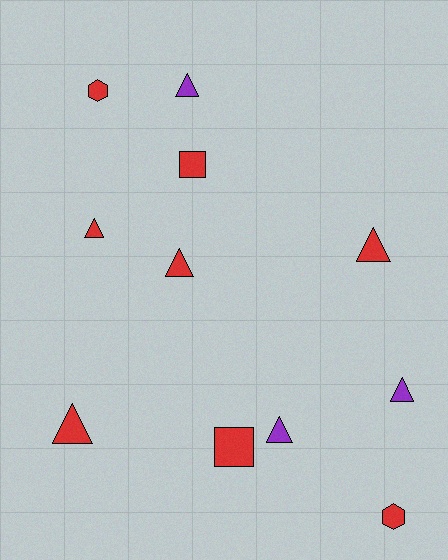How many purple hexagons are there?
There are no purple hexagons.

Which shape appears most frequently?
Triangle, with 7 objects.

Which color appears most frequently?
Red, with 8 objects.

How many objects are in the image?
There are 11 objects.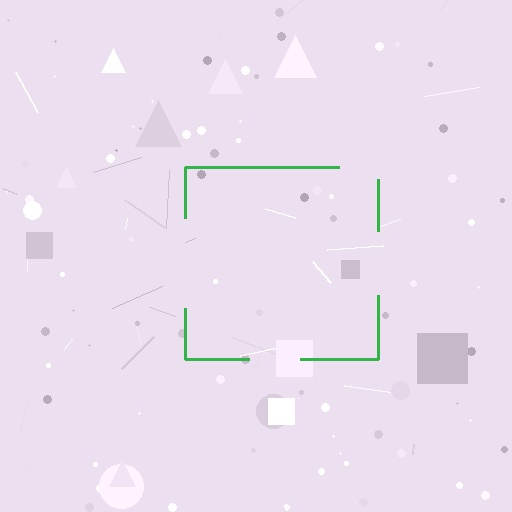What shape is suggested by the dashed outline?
The dashed outline suggests a square.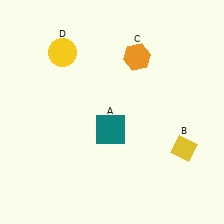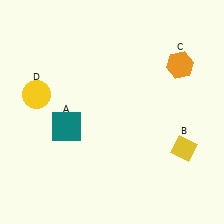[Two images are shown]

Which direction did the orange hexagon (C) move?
The orange hexagon (C) moved right.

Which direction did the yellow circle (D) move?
The yellow circle (D) moved down.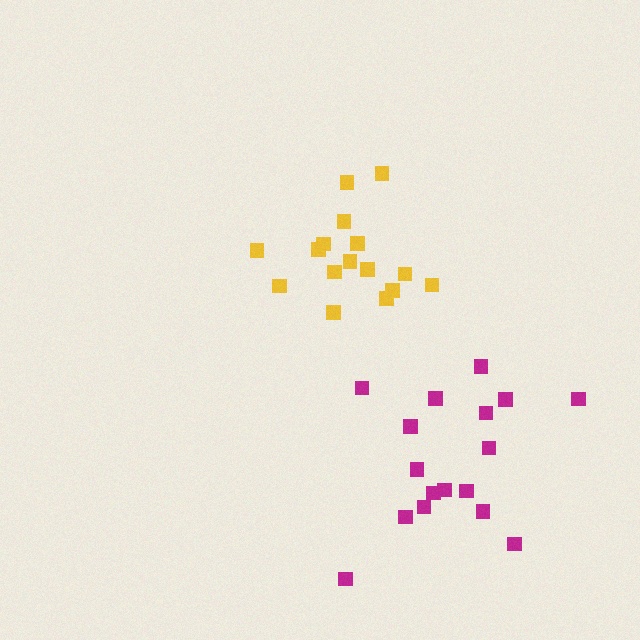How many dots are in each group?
Group 1: 17 dots, Group 2: 16 dots (33 total).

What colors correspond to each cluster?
The clusters are colored: magenta, yellow.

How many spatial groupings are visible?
There are 2 spatial groupings.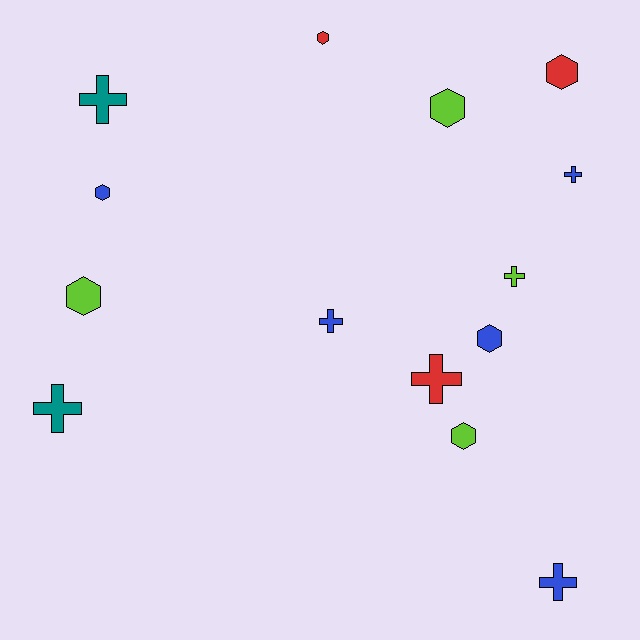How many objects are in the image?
There are 14 objects.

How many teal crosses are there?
There are 2 teal crosses.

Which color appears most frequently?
Blue, with 5 objects.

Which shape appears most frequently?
Cross, with 7 objects.